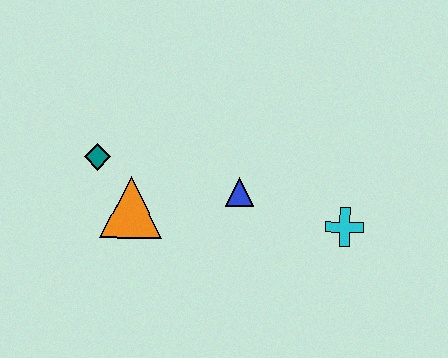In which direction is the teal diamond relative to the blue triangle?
The teal diamond is to the left of the blue triangle.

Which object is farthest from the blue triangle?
The teal diamond is farthest from the blue triangle.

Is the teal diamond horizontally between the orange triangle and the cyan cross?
No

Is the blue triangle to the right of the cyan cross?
No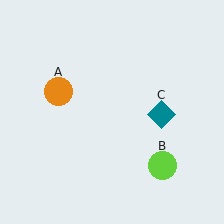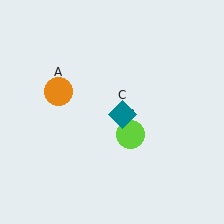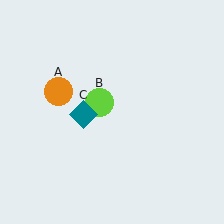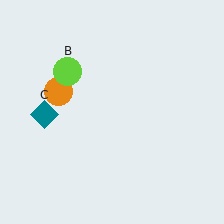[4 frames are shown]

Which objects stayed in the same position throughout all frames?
Orange circle (object A) remained stationary.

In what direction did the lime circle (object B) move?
The lime circle (object B) moved up and to the left.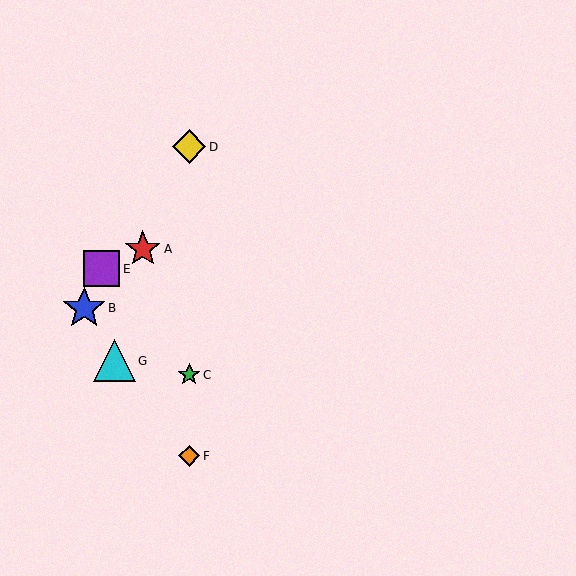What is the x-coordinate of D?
Object D is at x≈189.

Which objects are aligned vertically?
Objects C, D, F are aligned vertically.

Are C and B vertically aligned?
No, C is at x≈189 and B is at x≈84.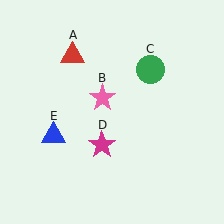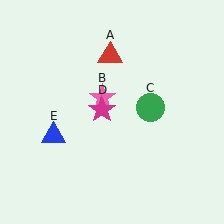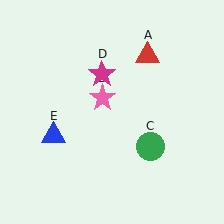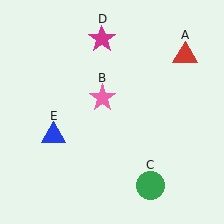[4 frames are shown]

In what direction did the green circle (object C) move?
The green circle (object C) moved down.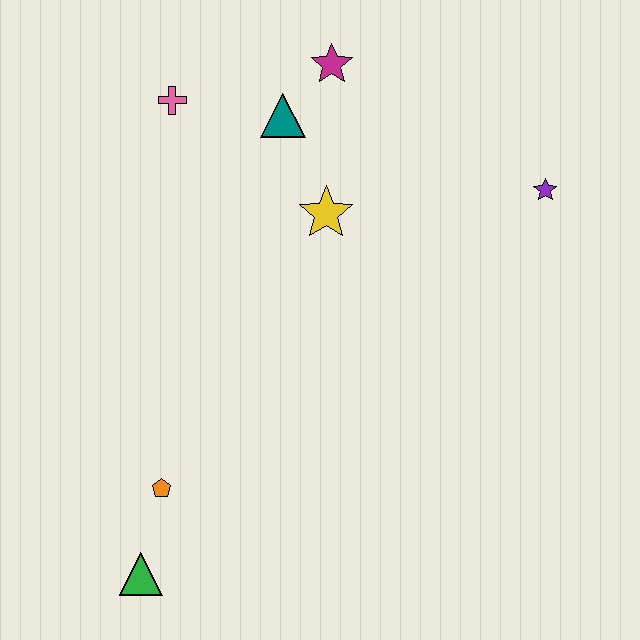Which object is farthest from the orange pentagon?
The purple star is farthest from the orange pentagon.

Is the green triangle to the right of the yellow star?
No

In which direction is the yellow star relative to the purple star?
The yellow star is to the left of the purple star.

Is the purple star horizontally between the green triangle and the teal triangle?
No